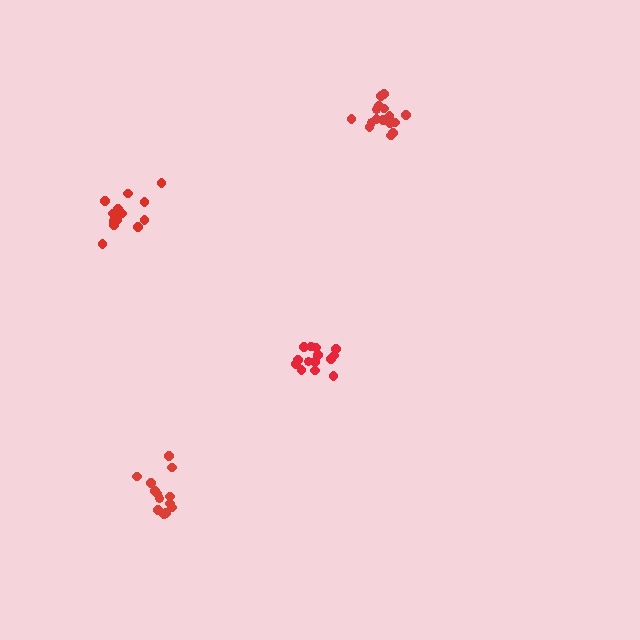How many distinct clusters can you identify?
There are 4 distinct clusters.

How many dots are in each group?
Group 1: 14 dots, Group 2: 15 dots, Group 3: 18 dots, Group 4: 13 dots (60 total).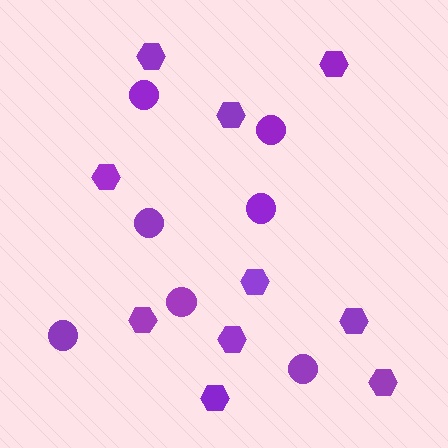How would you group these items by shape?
There are 2 groups: one group of hexagons (10) and one group of circles (7).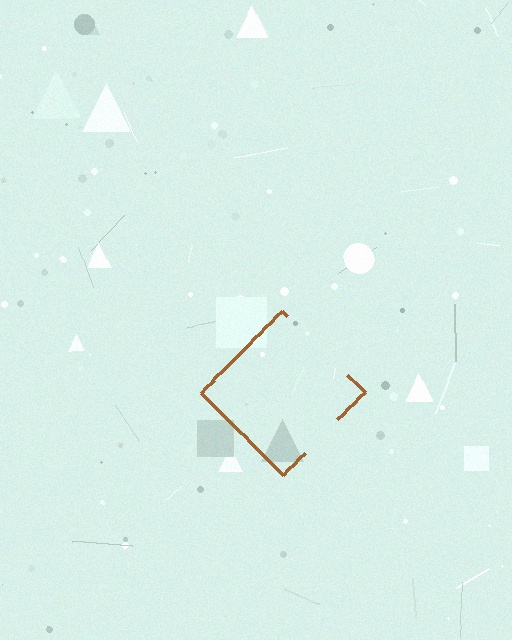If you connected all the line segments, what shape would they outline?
They would outline a diamond.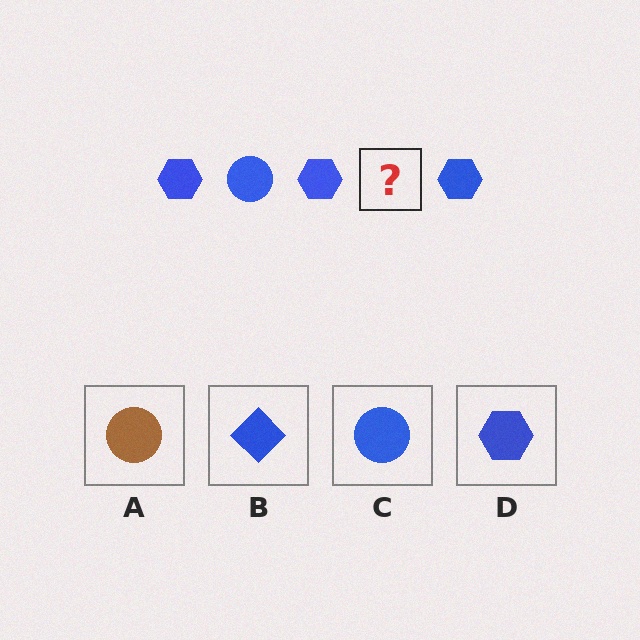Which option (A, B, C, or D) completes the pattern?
C.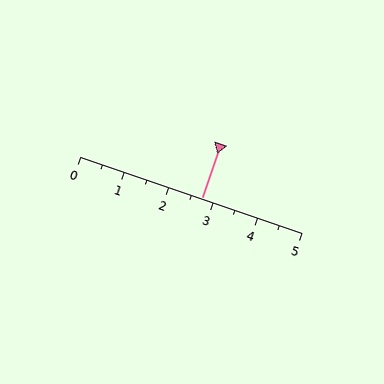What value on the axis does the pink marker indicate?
The marker indicates approximately 2.8.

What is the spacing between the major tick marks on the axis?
The major ticks are spaced 1 apart.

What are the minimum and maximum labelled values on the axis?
The axis runs from 0 to 5.